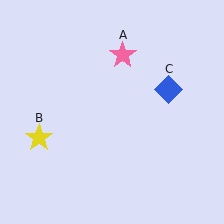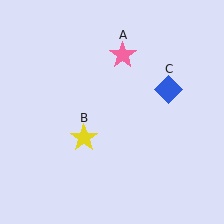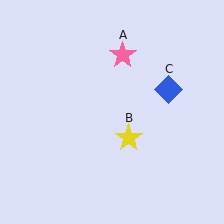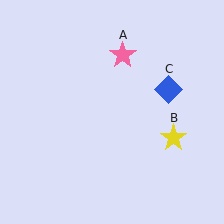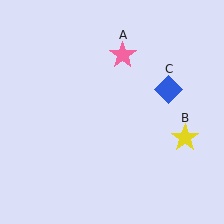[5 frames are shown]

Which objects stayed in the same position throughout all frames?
Pink star (object A) and blue diamond (object C) remained stationary.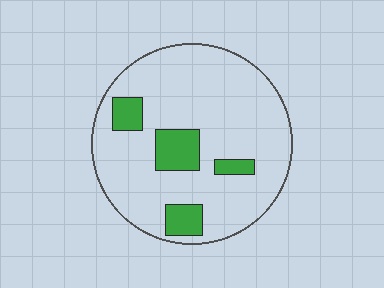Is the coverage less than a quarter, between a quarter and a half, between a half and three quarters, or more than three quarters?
Less than a quarter.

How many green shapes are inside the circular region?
4.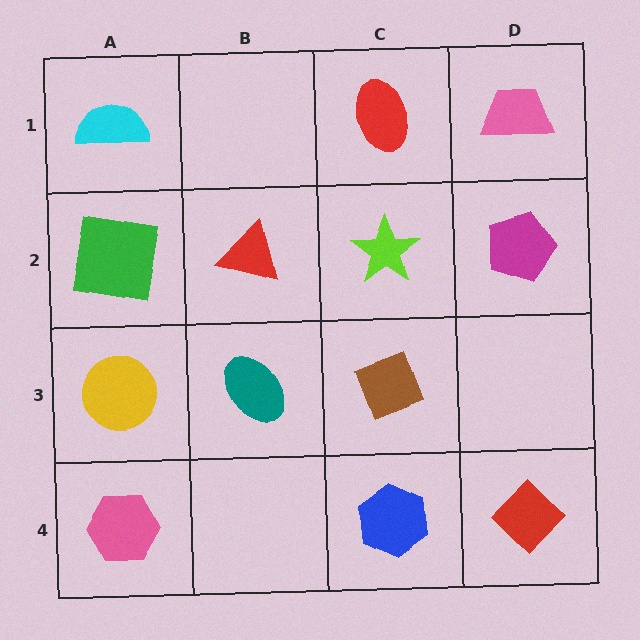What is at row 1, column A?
A cyan semicircle.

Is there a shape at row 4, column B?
No, that cell is empty.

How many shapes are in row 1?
3 shapes.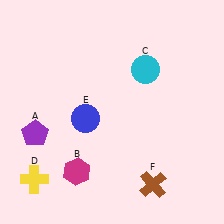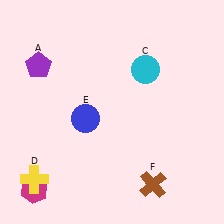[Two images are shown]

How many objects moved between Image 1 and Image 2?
2 objects moved between the two images.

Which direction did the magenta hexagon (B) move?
The magenta hexagon (B) moved left.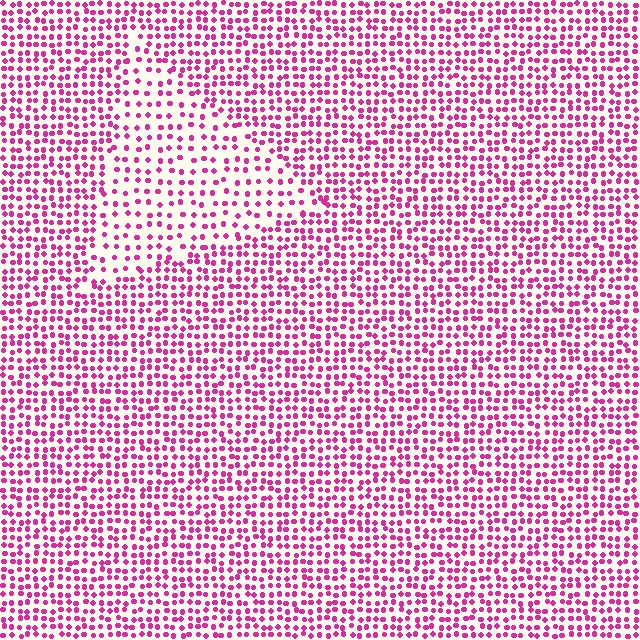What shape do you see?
I see a triangle.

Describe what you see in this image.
The image contains small magenta elements arranged at two different densities. A triangle-shaped region is visible where the elements are less densely packed than the surrounding area.